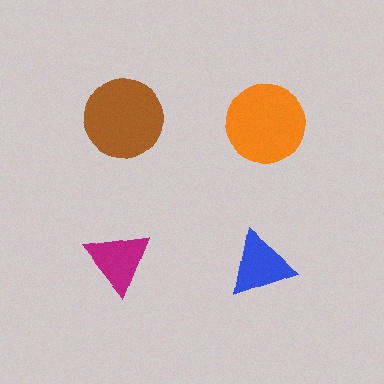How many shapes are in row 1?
2 shapes.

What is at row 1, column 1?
A brown circle.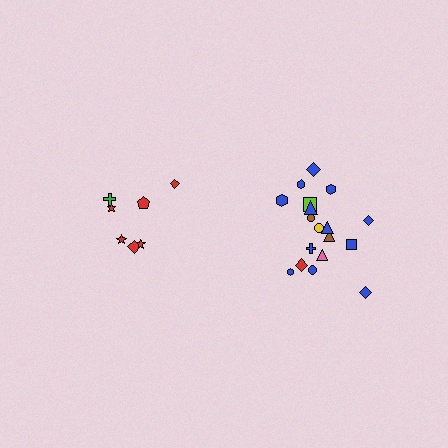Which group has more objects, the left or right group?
The right group.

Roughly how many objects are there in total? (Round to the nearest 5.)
Roughly 25 objects in total.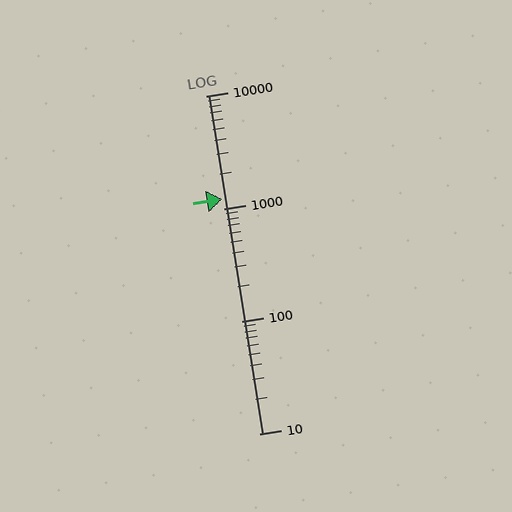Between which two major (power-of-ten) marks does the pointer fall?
The pointer is between 1000 and 10000.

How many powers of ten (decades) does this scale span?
The scale spans 3 decades, from 10 to 10000.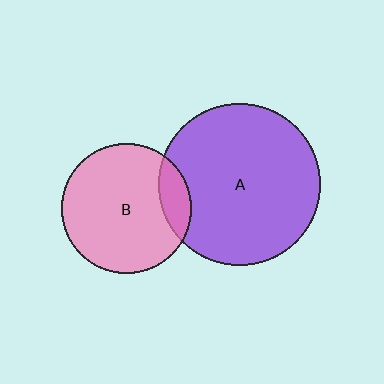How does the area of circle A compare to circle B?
Approximately 1.5 times.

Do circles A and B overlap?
Yes.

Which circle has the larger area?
Circle A (purple).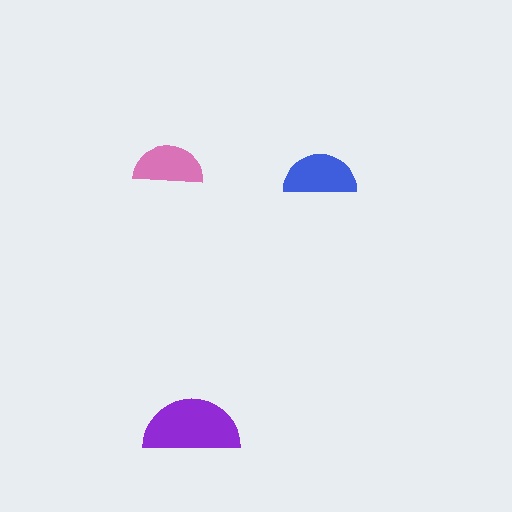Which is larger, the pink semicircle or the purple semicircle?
The purple one.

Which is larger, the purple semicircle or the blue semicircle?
The purple one.